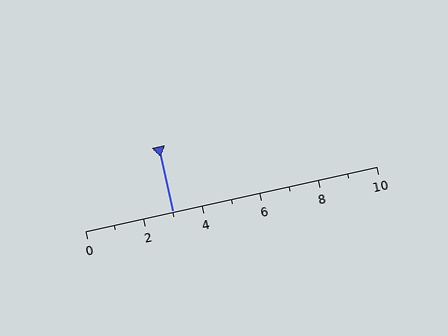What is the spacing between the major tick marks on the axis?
The major ticks are spaced 2 apart.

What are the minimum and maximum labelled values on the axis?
The axis runs from 0 to 10.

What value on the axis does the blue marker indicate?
The marker indicates approximately 3.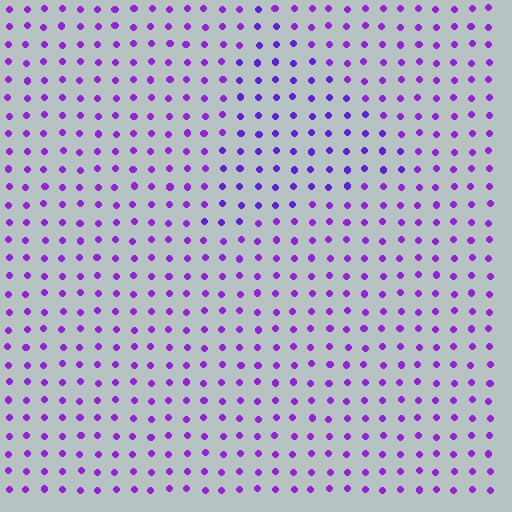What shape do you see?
I see a triangle.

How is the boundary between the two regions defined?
The boundary is defined purely by a slight shift in hue (about 18 degrees). Spacing, size, and orientation are identical on both sides.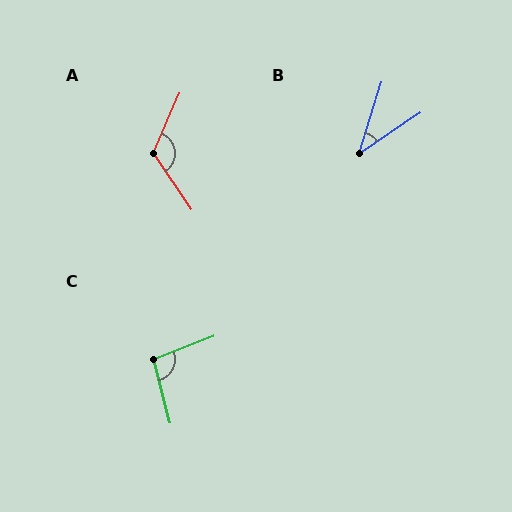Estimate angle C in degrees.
Approximately 97 degrees.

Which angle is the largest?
A, at approximately 123 degrees.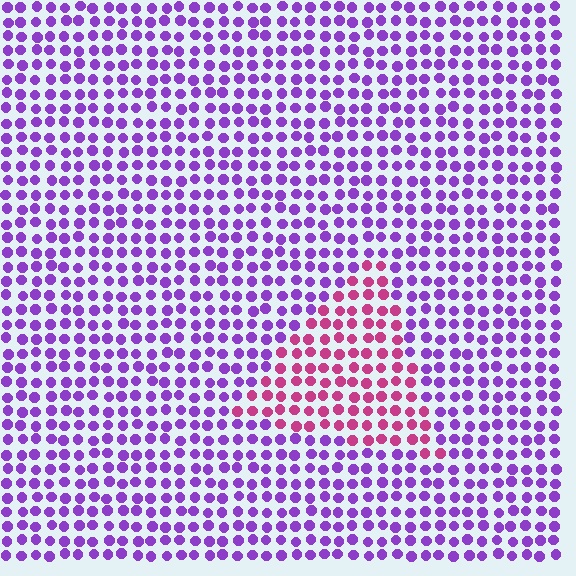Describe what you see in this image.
The image is filled with small purple elements in a uniform arrangement. A triangle-shaped region is visible where the elements are tinted to a slightly different hue, forming a subtle color boundary.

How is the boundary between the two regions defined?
The boundary is defined purely by a slight shift in hue (about 52 degrees). Spacing, size, and orientation are identical on both sides.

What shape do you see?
I see a triangle.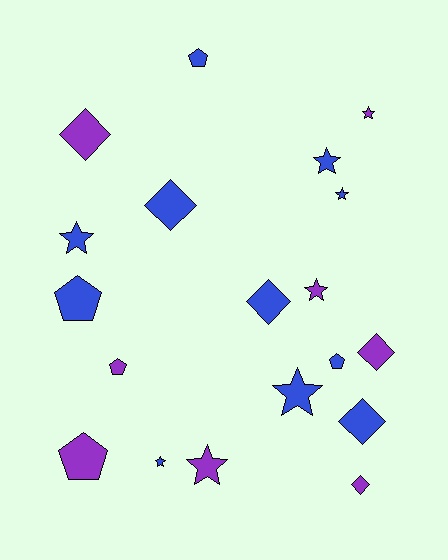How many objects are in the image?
There are 19 objects.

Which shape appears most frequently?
Star, with 8 objects.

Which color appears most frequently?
Blue, with 11 objects.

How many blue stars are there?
There are 5 blue stars.